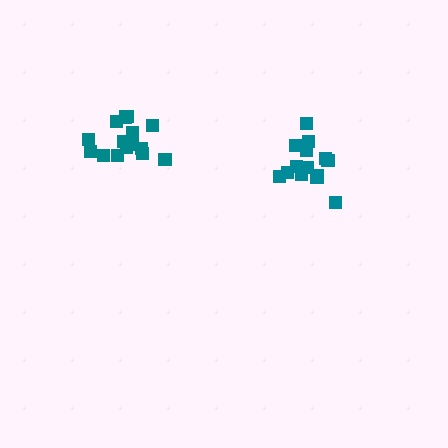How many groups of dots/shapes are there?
There are 2 groups.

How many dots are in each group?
Group 1: 15 dots, Group 2: 15 dots (30 total).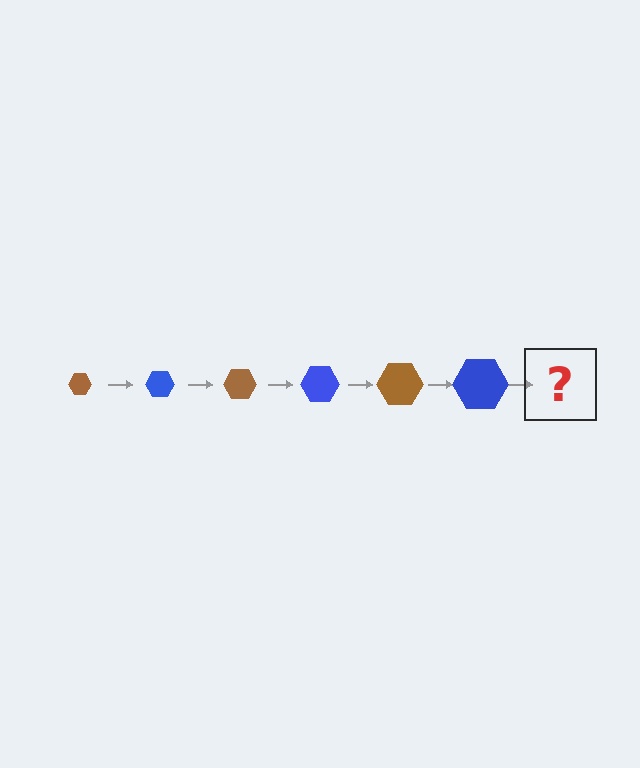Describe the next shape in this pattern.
It should be a brown hexagon, larger than the previous one.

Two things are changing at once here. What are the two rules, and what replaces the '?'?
The two rules are that the hexagon grows larger each step and the color cycles through brown and blue. The '?' should be a brown hexagon, larger than the previous one.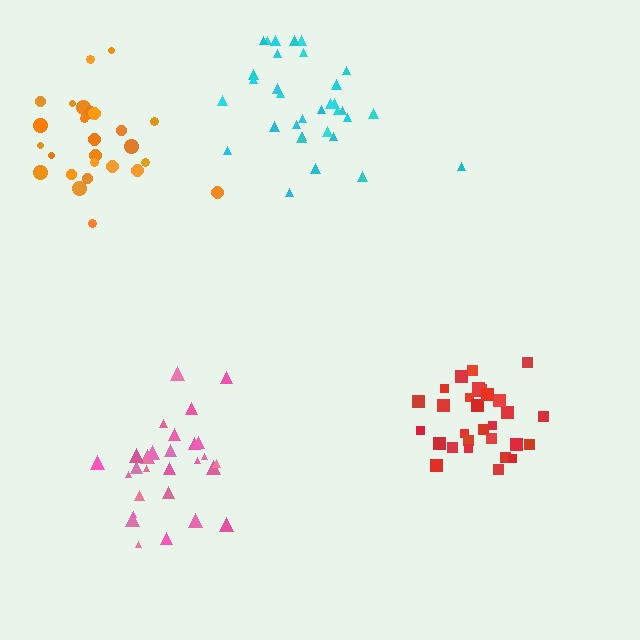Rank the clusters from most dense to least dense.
red, pink, cyan, orange.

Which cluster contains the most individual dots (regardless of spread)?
Cyan (34).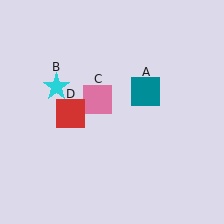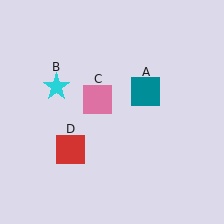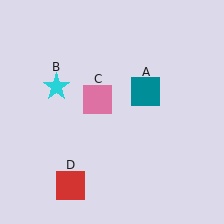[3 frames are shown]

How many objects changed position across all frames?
1 object changed position: red square (object D).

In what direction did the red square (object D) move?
The red square (object D) moved down.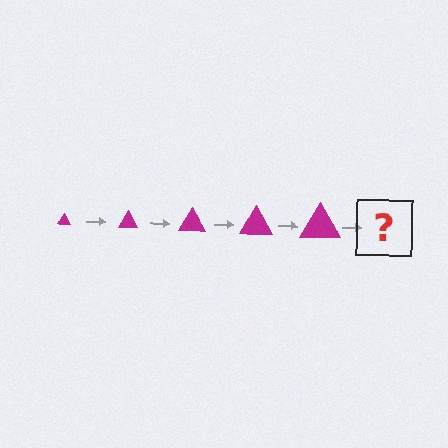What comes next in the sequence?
The next element should be a magenta triangle, larger than the previous one.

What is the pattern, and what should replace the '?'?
The pattern is that the triangle gets progressively larger each step. The '?' should be a magenta triangle, larger than the previous one.